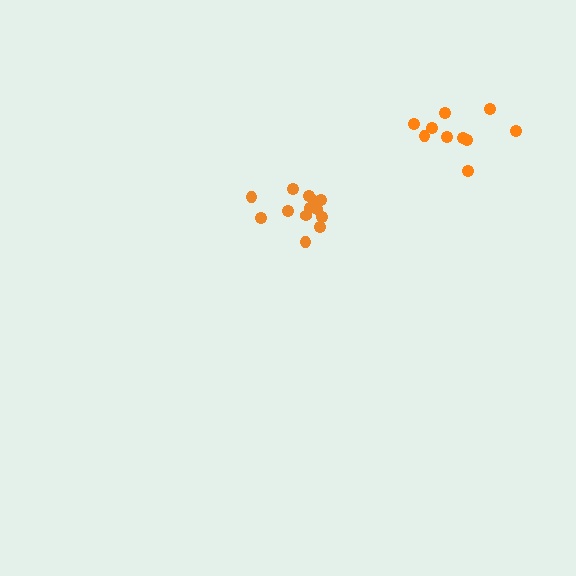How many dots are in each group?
Group 1: 10 dots, Group 2: 13 dots (23 total).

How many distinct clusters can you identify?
There are 2 distinct clusters.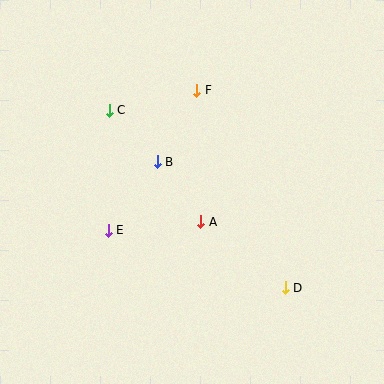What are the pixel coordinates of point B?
Point B is at (157, 162).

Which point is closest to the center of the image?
Point A at (201, 222) is closest to the center.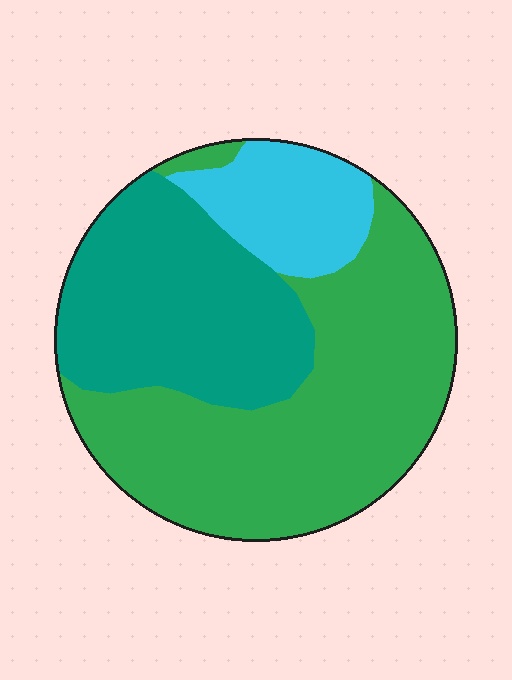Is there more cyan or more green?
Green.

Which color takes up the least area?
Cyan, at roughly 15%.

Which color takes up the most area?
Green, at roughly 50%.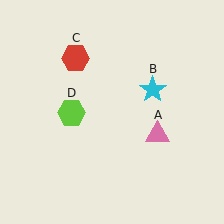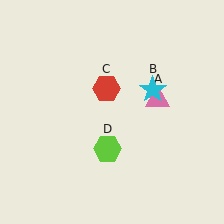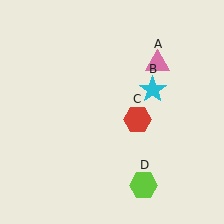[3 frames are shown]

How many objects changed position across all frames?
3 objects changed position: pink triangle (object A), red hexagon (object C), lime hexagon (object D).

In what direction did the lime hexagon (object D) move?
The lime hexagon (object D) moved down and to the right.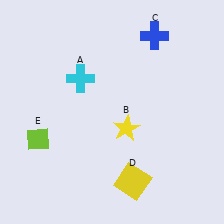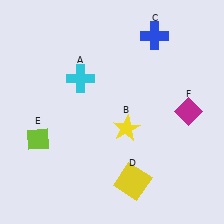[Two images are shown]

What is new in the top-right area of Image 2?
A magenta diamond (F) was added in the top-right area of Image 2.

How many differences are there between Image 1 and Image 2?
There is 1 difference between the two images.